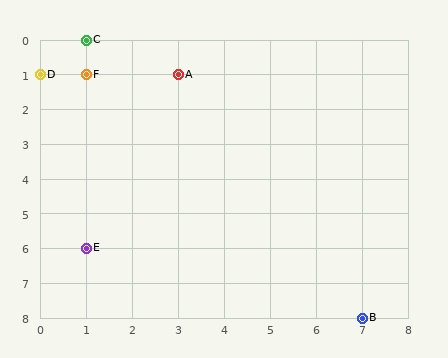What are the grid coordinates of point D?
Point D is at grid coordinates (0, 1).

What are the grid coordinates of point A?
Point A is at grid coordinates (3, 1).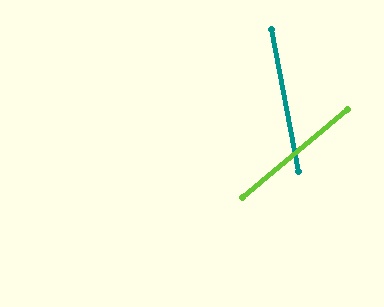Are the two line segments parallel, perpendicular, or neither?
Neither parallel nor perpendicular — they differ by about 61°.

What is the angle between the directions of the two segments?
Approximately 61 degrees.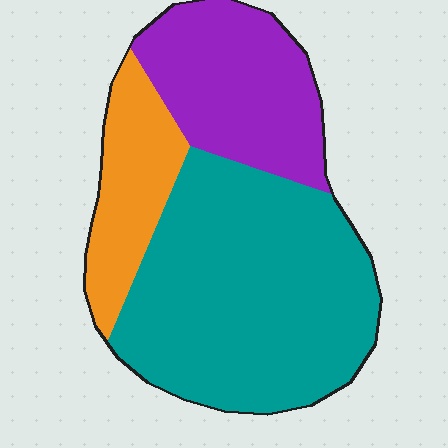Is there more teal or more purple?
Teal.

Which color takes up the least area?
Orange, at roughly 15%.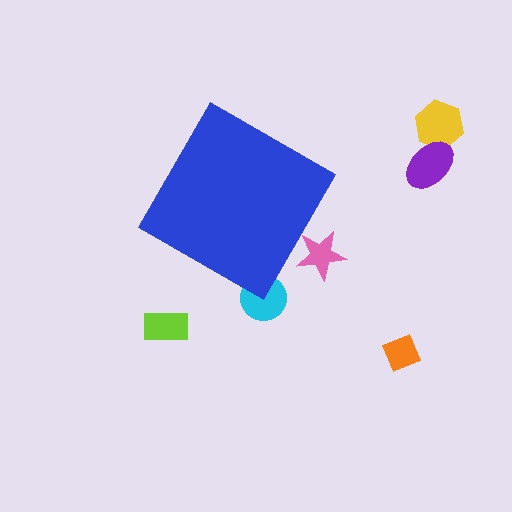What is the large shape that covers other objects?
A blue diamond.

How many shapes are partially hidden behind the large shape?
2 shapes are partially hidden.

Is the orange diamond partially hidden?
No, the orange diamond is fully visible.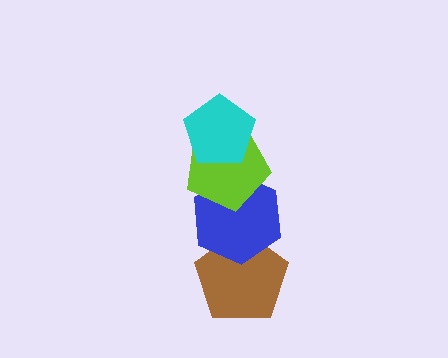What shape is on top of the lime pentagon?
The cyan pentagon is on top of the lime pentagon.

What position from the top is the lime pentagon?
The lime pentagon is 2nd from the top.